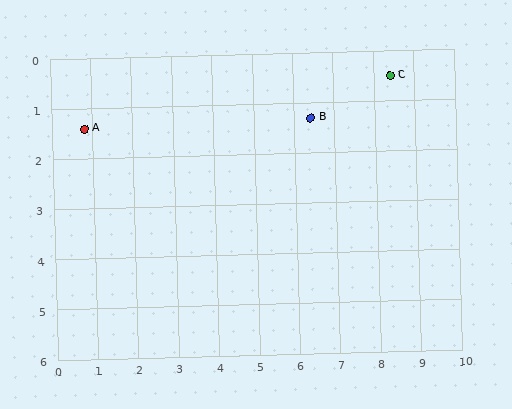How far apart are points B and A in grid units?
Points B and A are about 5.6 grid units apart.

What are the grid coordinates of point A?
Point A is at approximately (0.8, 1.4).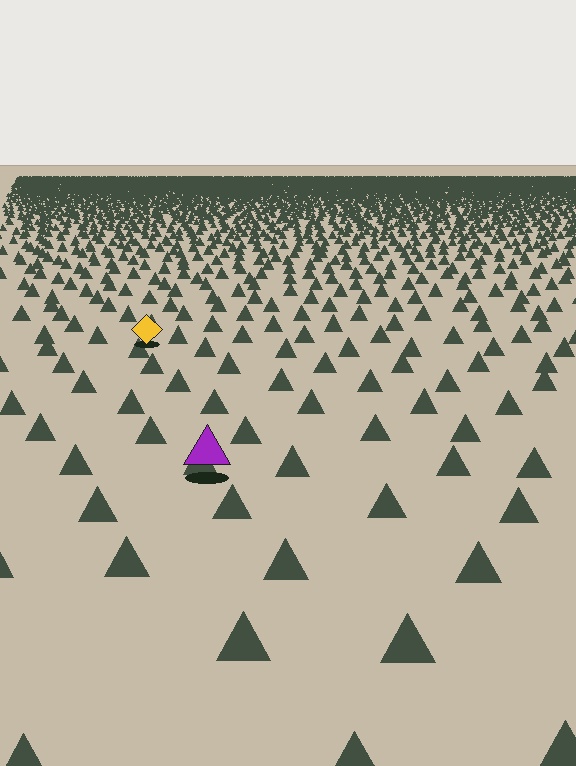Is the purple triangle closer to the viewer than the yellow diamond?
Yes. The purple triangle is closer — you can tell from the texture gradient: the ground texture is coarser near it.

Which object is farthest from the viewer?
The yellow diamond is farthest from the viewer. It appears smaller and the ground texture around it is denser.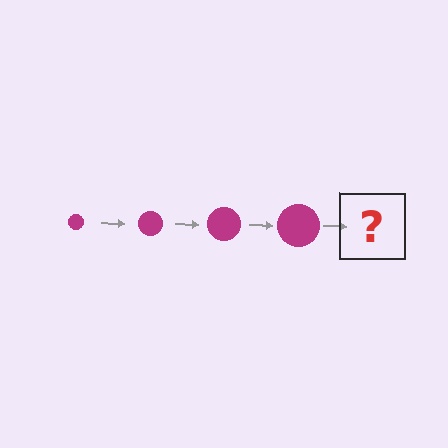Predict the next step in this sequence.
The next step is a magenta circle, larger than the previous one.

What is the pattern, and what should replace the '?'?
The pattern is that the circle gets progressively larger each step. The '?' should be a magenta circle, larger than the previous one.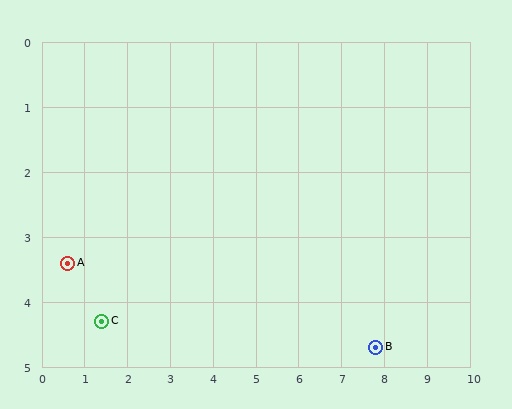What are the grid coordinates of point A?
Point A is at approximately (0.6, 3.4).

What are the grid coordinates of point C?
Point C is at approximately (1.4, 4.3).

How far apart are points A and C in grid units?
Points A and C are about 1.2 grid units apart.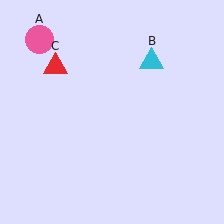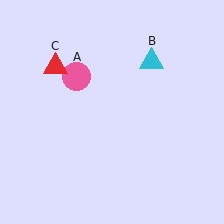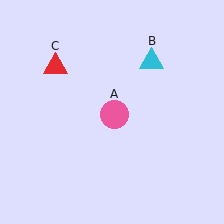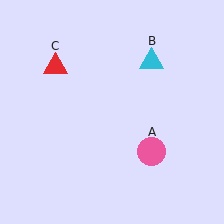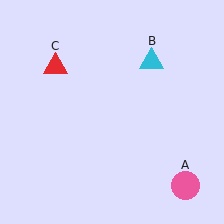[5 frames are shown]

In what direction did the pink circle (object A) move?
The pink circle (object A) moved down and to the right.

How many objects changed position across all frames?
1 object changed position: pink circle (object A).